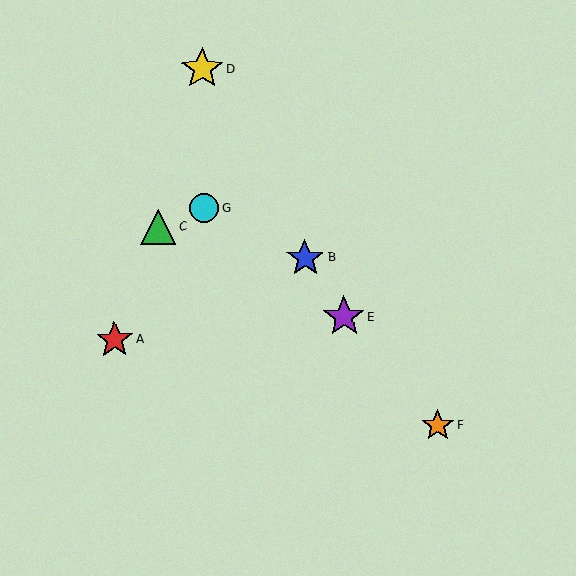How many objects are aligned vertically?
2 objects (D, G) are aligned vertically.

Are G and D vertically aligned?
Yes, both are at x≈204.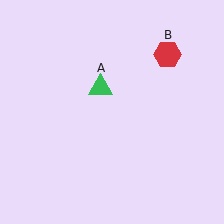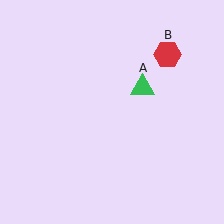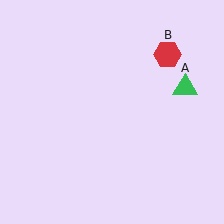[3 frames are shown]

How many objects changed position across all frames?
1 object changed position: green triangle (object A).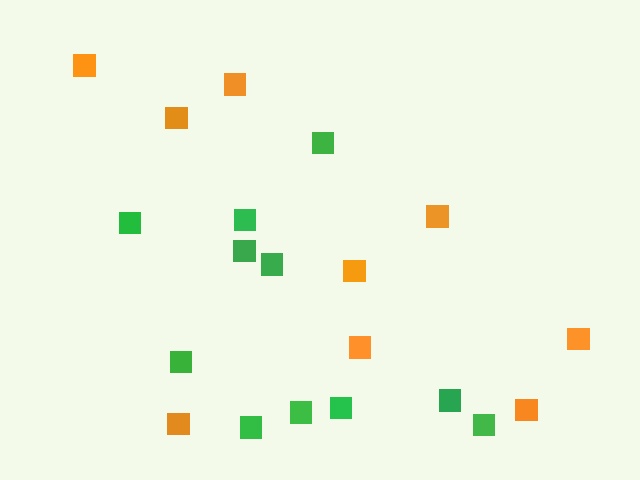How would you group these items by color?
There are 2 groups: one group of green squares (11) and one group of orange squares (9).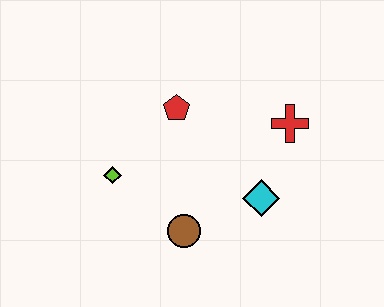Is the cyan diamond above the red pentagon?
No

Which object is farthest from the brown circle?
The red cross is farthest from the brown circle.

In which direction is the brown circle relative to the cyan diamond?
The brown circle is to the left of the cyan diamond.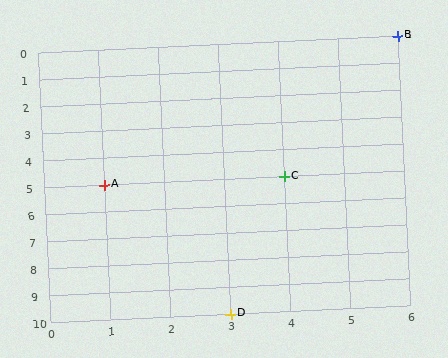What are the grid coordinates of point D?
Point D is at grid coordinates (3, 10).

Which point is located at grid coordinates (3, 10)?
Point D is at (3, 10).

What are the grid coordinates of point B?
Point B is at grid coordinates (6, 0).